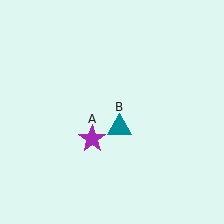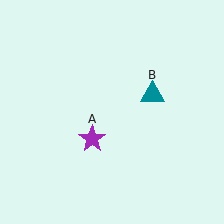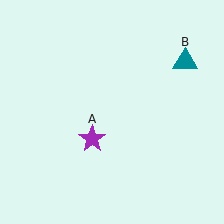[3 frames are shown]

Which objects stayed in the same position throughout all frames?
Purple star (object A) remained stationary.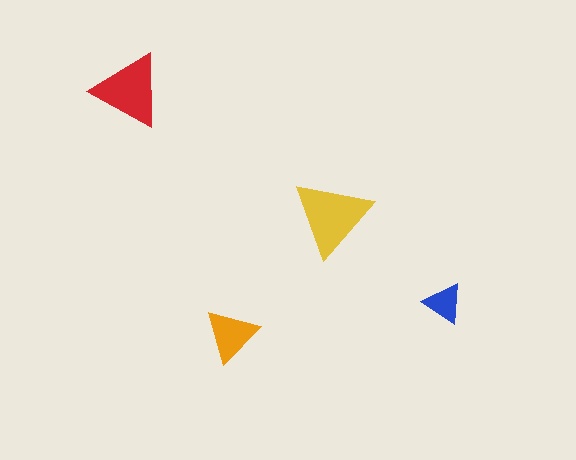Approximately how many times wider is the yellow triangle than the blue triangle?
About 2 times wider.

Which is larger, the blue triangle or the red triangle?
The red one.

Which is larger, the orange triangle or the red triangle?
The red one.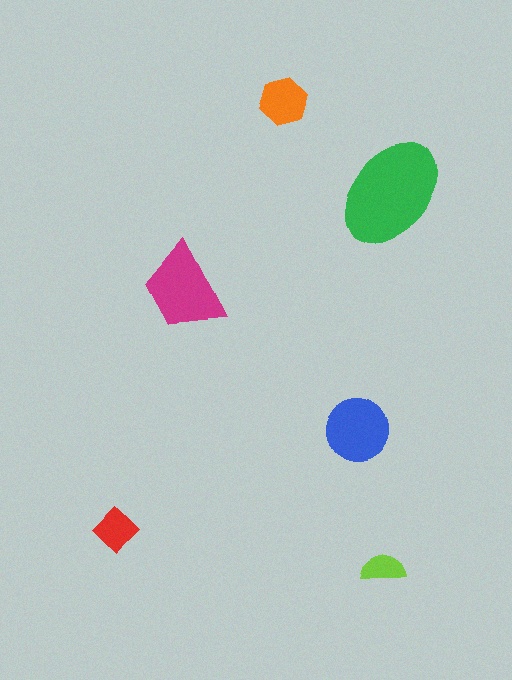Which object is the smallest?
The lime semicircle.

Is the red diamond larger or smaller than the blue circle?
Smaller.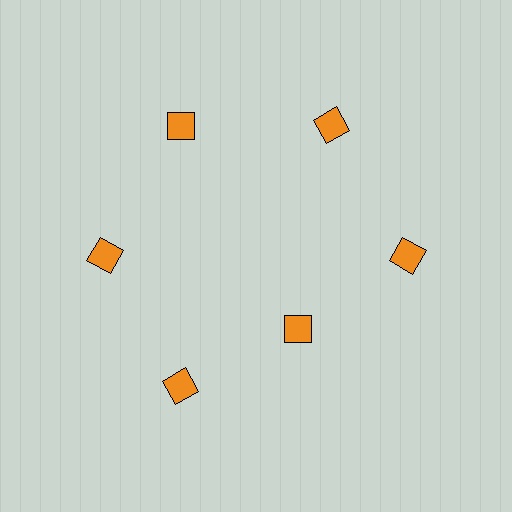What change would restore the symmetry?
The symmetry would be restored by moving it outward, back onto the ring so that all 6 diamonds sit at equal angles and equal distance from the center.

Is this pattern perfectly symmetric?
No. The 6 orange diamonds are arranged in a ring, but one element near the 5 o'clock position is pulled inward toward the center, breaking the 6-fold rotational symmetry.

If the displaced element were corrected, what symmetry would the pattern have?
It would have 6-fold rotational symmetry — the pattern would map onto itself every 60 degrees.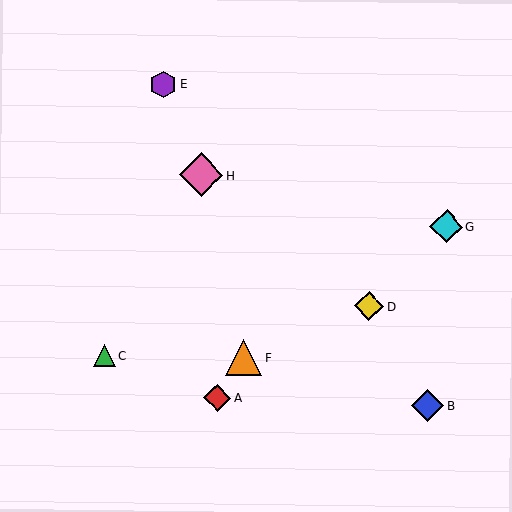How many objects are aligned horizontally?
2 objects (C, F) are aligned horizontally.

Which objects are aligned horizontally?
Objects C, F are aligned horizontally.